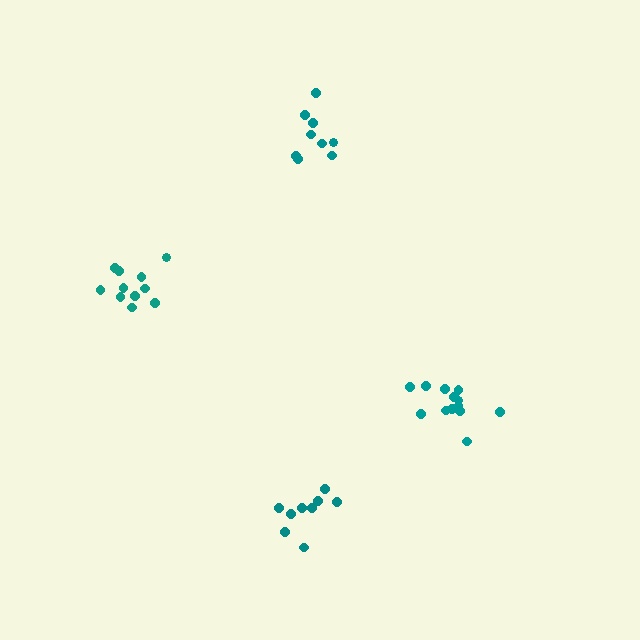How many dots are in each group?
Group 1: 11 dots, Group 2: 9 dots, Group 3: 13 dots, Group 4: 9 dots (42 total).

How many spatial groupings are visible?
There are 4 spatial groupings.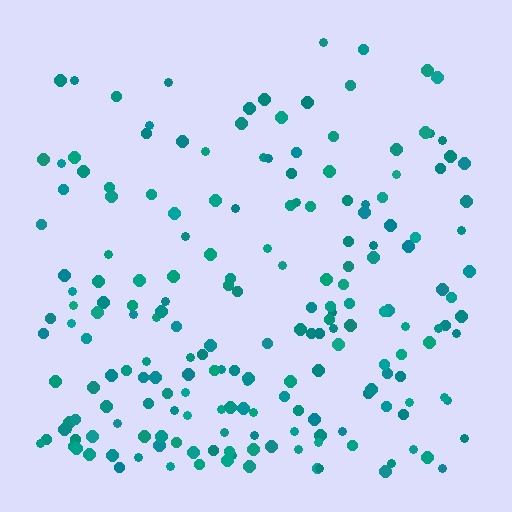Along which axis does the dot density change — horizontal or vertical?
Vertical.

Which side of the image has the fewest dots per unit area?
The top.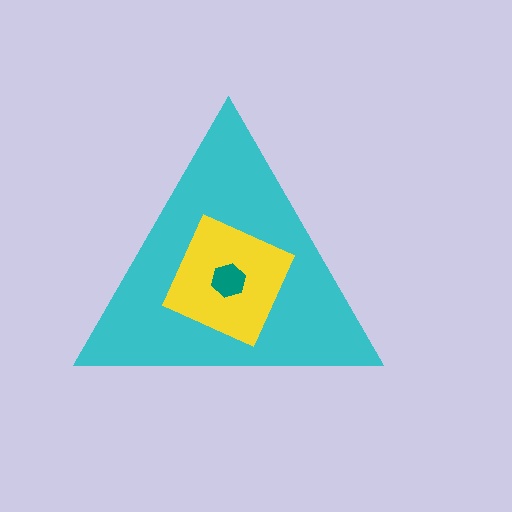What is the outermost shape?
The cyan triangle.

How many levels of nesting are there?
3.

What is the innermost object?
The teal hexagon.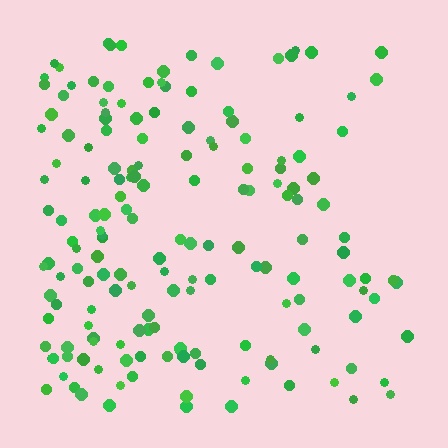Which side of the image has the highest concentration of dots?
The left.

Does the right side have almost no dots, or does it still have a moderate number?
Still a moderate number, just noticeably fewer than the left.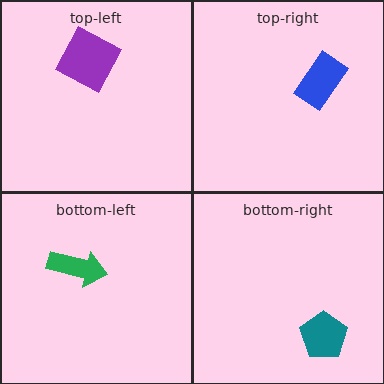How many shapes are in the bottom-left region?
1.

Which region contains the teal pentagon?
The bottom-right region.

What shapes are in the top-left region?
The purple square.